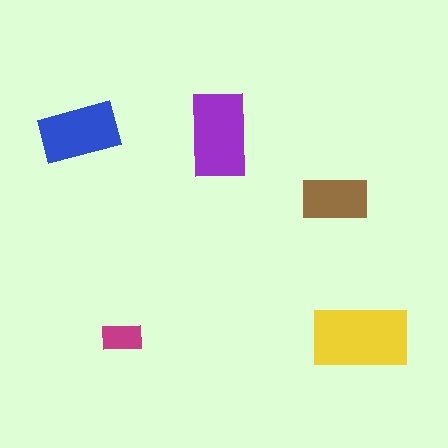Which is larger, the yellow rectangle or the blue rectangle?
The yellow one.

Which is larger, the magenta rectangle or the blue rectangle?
The blue one.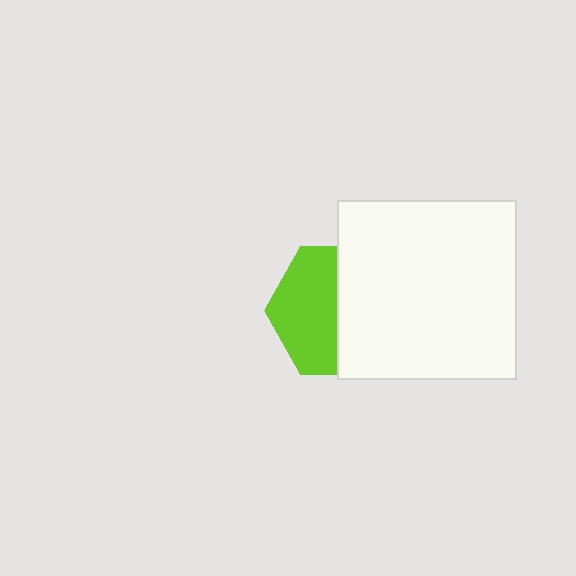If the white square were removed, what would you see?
You would see the complete lime hexagon.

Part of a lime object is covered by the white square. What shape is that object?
It is a hexagon.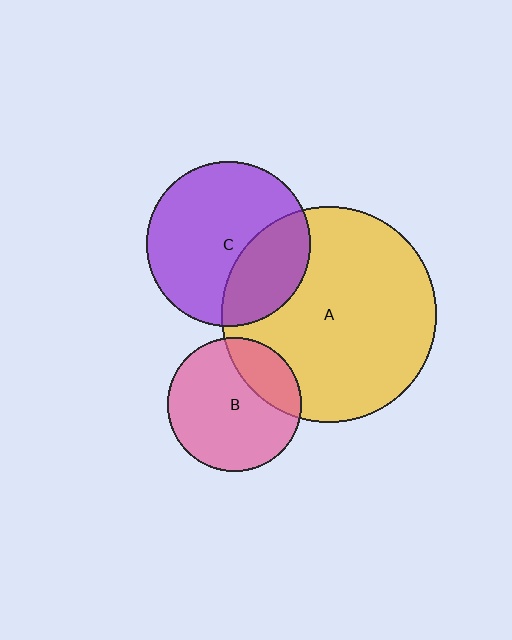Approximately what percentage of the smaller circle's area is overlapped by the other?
Approximately 25%.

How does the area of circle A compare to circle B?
Approximately 2.6 times.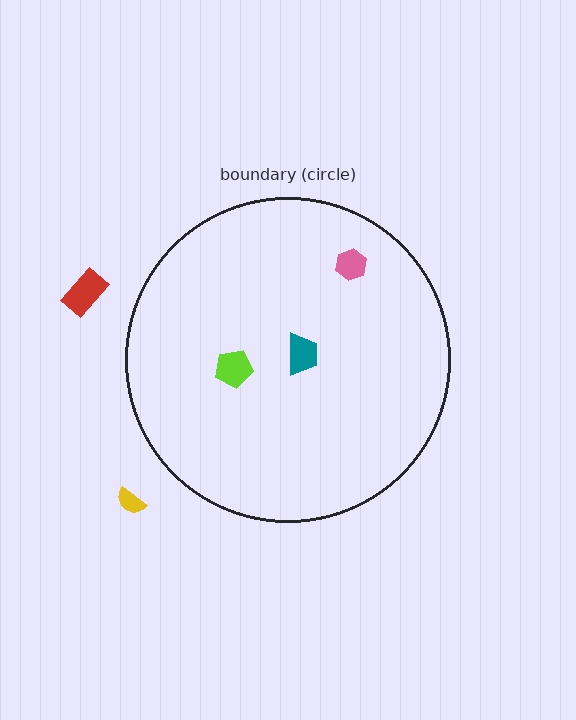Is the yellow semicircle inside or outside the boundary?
Outside.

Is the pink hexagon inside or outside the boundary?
Inside.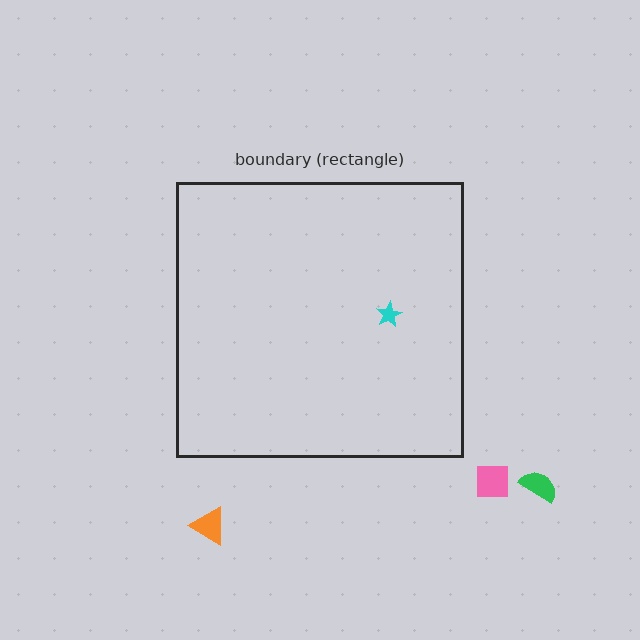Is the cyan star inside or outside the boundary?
Inside.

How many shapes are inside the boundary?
1 inside, 3 outside.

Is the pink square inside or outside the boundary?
Outside.